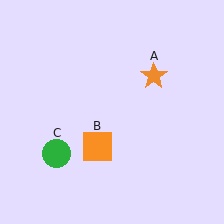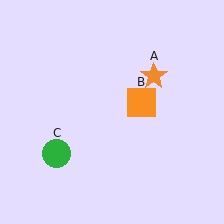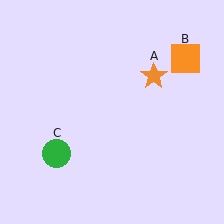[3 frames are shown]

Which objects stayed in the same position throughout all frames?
Orange star (object A) and green circle (object C) remained stationary.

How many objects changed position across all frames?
1 object changed position: orange square (object B).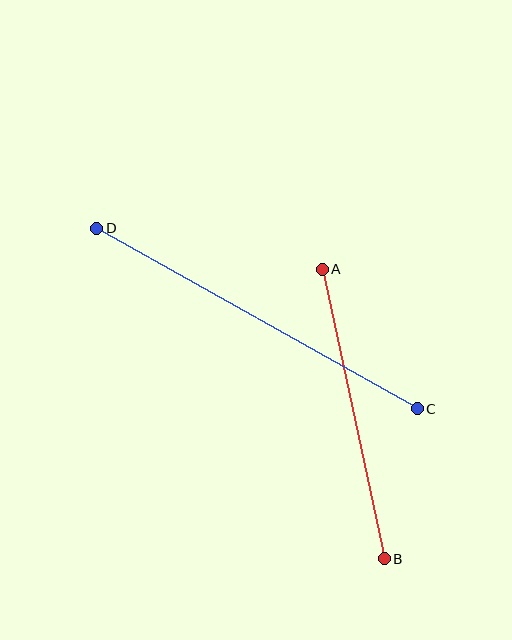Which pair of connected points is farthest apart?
Points C and D are farthest apart.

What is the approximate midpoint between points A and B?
The midpoint is at approximately (353, 414) pixels.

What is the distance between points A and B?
The distance is approximately 296 pixels.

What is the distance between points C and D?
The distance is approximately 368 pixels.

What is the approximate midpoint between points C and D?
The midpoint is at approximately (257, 318) pixels.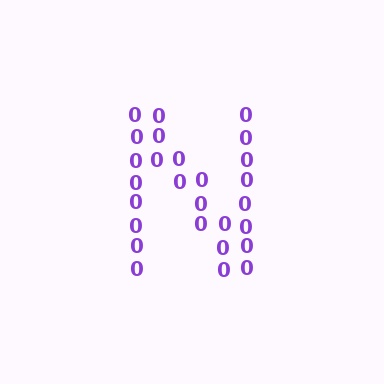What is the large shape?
The large shape is the letter N.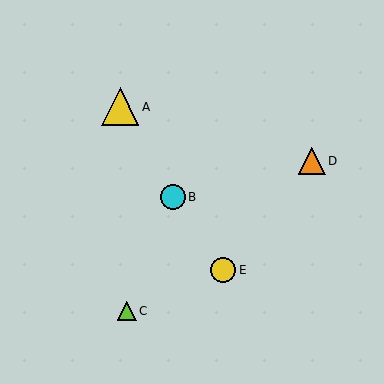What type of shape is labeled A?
Shape A is a yellow triangle.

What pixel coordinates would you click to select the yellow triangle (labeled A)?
Click at (120, 107) to select the yellow triangle A.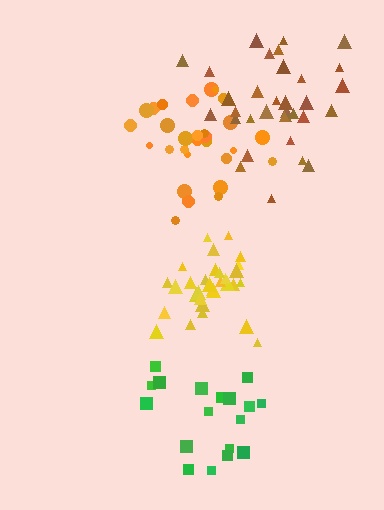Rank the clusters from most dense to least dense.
yellow, orange, green, brown.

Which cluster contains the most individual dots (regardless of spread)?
Brown (33).